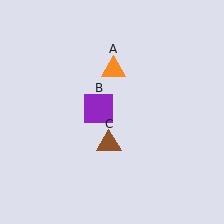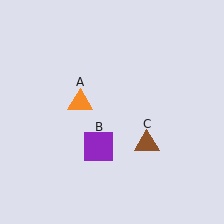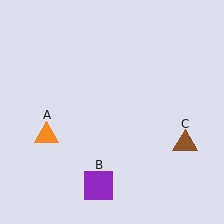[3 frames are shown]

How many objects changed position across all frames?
3 objects changed position: orange triangle (object A), purple square (object B), brown triangle (object C).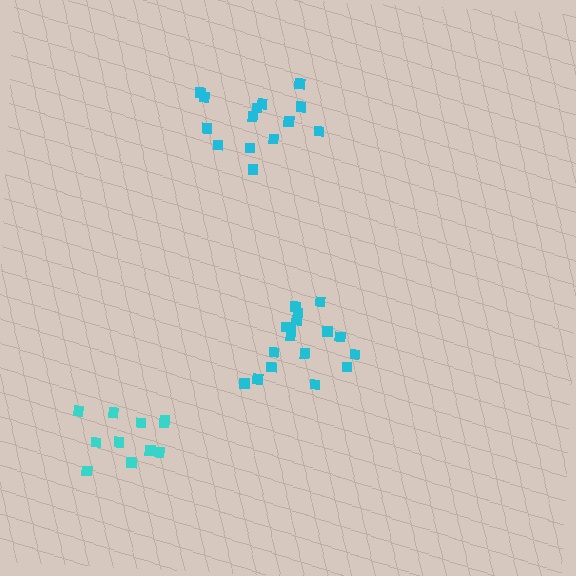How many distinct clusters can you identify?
There are 3 distinct clusters.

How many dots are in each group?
Group 1: 14 dots, Group 2: 11 dots, Group 3: 17 dots (42 total).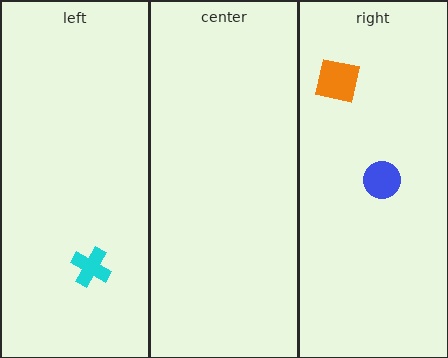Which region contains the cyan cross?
The left region.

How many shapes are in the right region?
2.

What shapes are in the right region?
The blue circle, the orange square.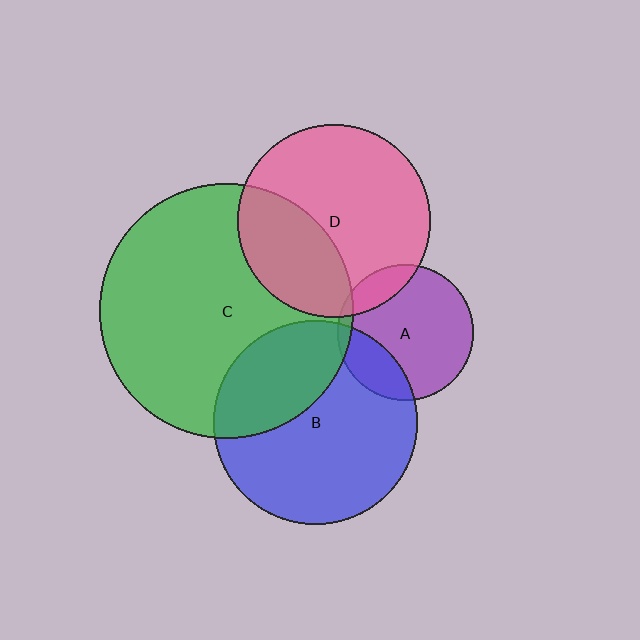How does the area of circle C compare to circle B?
Approximately 1.6 times.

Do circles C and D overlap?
Yes.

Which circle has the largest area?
Circle C (green).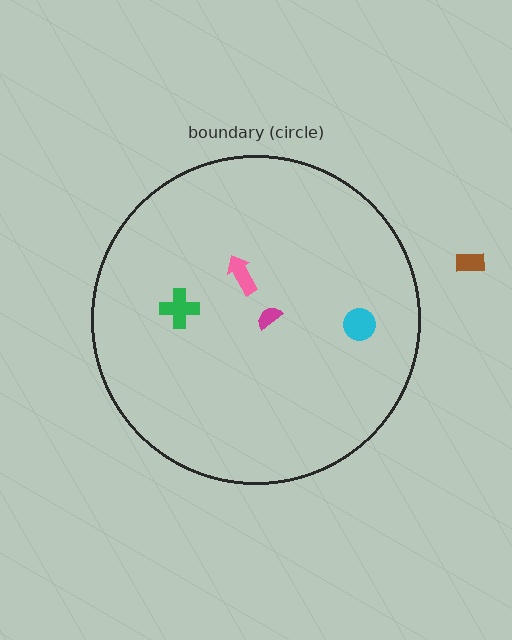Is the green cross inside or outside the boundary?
Inside.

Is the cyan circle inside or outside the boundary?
Inside.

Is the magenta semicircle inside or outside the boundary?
Inside.